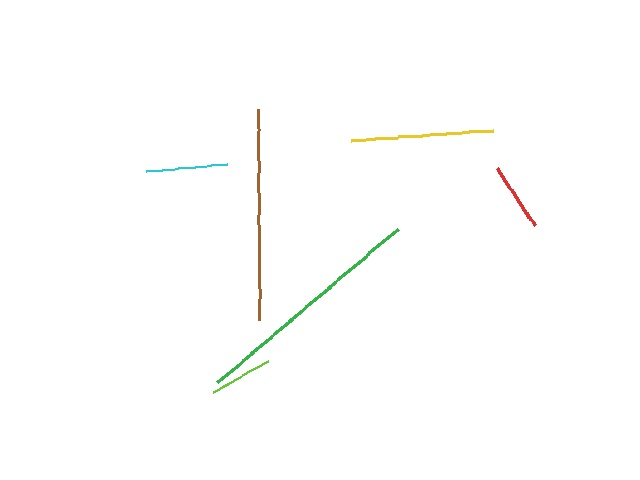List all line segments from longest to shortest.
From longest to shortest: green, brown, yellow, cyan, red, lime.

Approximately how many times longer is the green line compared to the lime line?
The green line is approximately 3.7 times the length of the lime line.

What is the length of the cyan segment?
The cyan segment is approximately 81 pixels long.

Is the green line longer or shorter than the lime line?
The green line is longer than the lime line.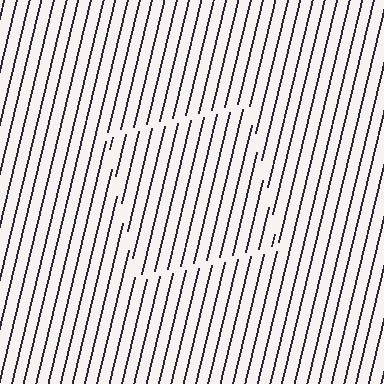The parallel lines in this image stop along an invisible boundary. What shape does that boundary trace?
An illusory square. The interior of the shape contains the same grating, shifted by half a period — the contour is defined by the phase discontinuity where line-ends from the inner and outer gratings abut.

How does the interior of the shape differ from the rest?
The interior of the shape contains the same grating, shifted by half a period — the contour is defined by the phase discontinuity where line-ends from the inner and outer gratings abut.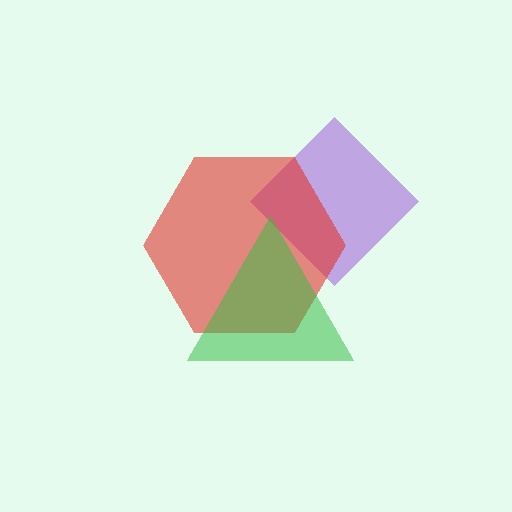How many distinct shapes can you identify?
There are 3 distinct shapes: a purple diamond, a red hexagon, a green triangle.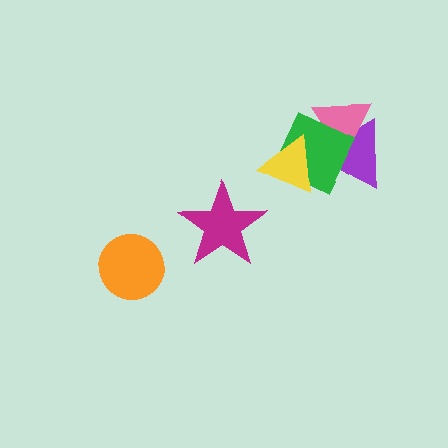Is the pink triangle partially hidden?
Yes, it is partially covered by another shape.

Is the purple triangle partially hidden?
Yes, it is partially covered by another shape.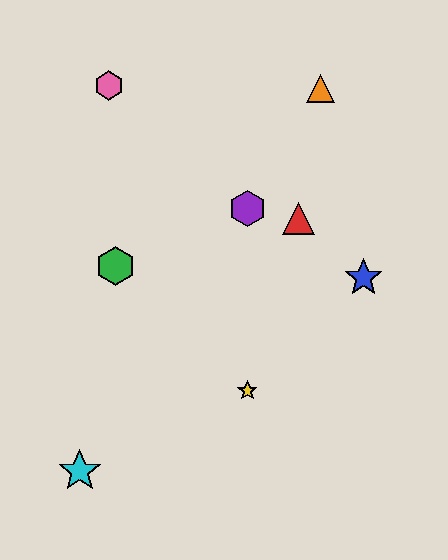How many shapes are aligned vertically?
2 shapes (the yellow star, the purple hexagon) are aligned vertically.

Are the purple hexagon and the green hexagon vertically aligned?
No, the purple hexagon is at x≈247 and the green hexagon is at x≈115.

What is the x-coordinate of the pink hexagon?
The pink hexagon is at x≈109.